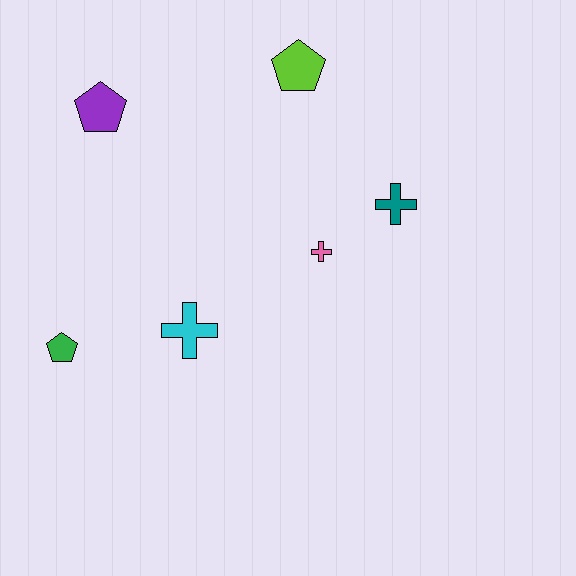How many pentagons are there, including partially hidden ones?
There are 3 pentagons.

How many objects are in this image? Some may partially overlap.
There are 6 objects.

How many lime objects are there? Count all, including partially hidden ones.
There is 1 lime object.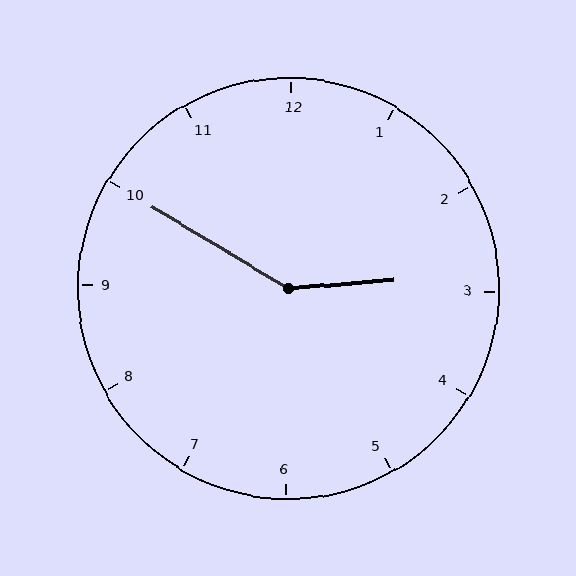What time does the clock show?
2:50.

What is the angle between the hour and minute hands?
Approximately 145 degrees.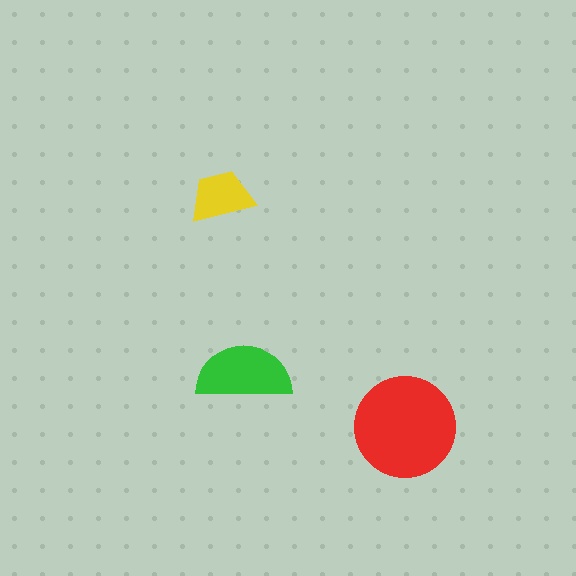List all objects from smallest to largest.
The yellow trapezoid, the green semicircle, the red circle.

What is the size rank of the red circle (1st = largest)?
1st.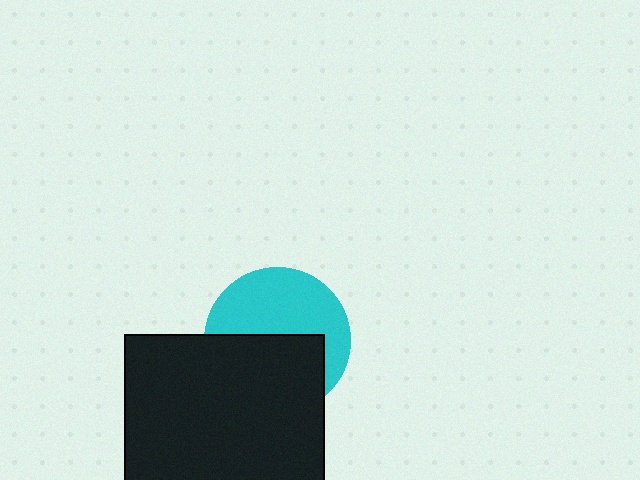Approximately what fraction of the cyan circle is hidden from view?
Roughly 49% of the cyan circle is hidden behind the black square.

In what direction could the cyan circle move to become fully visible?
The cyan circle could move up. That would shift it out from behind the black square entirely.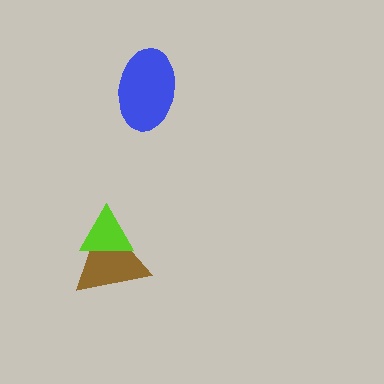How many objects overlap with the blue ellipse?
0 objects overlap with the blue ellipse.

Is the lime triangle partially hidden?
No, no other shape covers it.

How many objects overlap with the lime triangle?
1 object overlaps with the lime triangle.